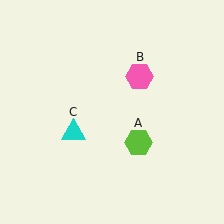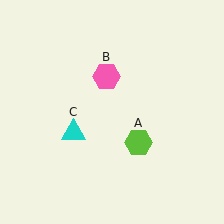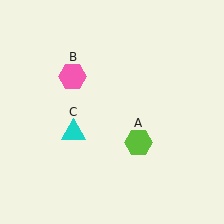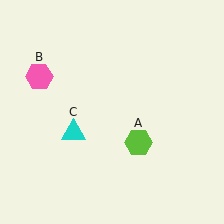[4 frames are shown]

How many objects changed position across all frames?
1 object changed position: pink hexagon (object B).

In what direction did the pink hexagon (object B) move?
The pink hexagon (object B) moved left.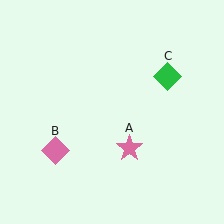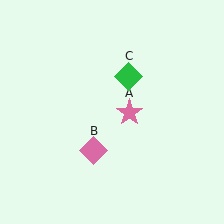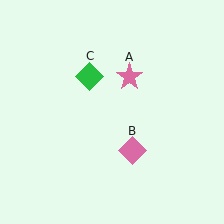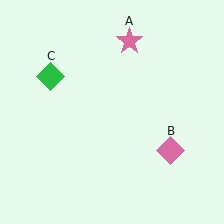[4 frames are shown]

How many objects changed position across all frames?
3 objects changed position: pink star (object A), pink diamond (object B), green diamond (object C).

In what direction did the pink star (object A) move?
The pink star (object A) moved up.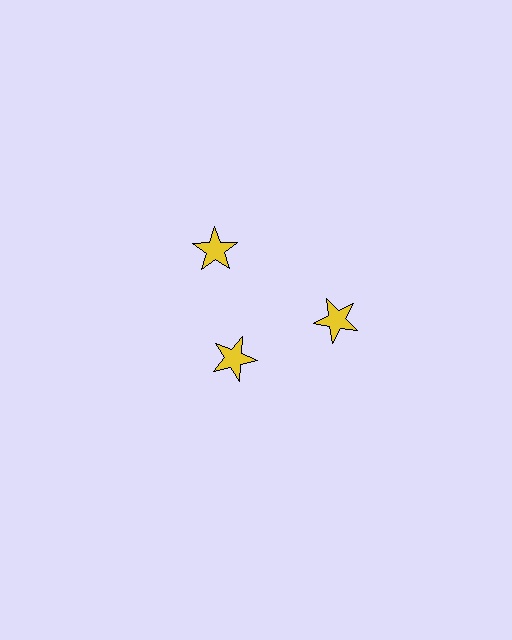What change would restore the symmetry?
The symmetry would be restored by moving it outward, back onto the ring so that all 3 stars sit at equal angles and equal distance from the center.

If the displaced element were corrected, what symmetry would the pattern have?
It would have 3-fold rotational symmetry — the pattern would map onto itself every 120 degrees.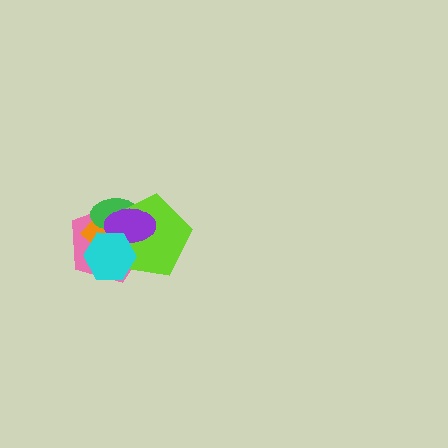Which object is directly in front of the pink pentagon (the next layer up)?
The orange diamond is directly in front of the pink pentagon.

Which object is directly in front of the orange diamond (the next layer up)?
The green ellipse is directly in front of the orange diamond.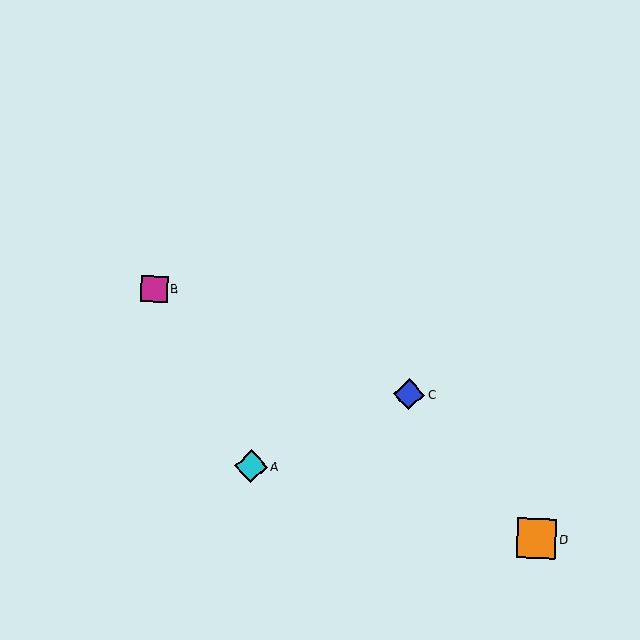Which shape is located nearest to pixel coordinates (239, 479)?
The cyan diamond (labeled A) at (251, 466) is nearest to that location.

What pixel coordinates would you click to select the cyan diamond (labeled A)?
Click at (251, 466) to select the cyan diamond A.